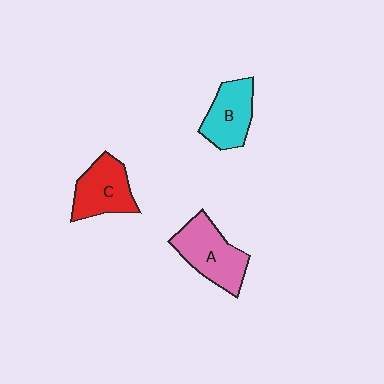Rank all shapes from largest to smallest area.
From largest to smallest: A (pink), C (red), B (cyan).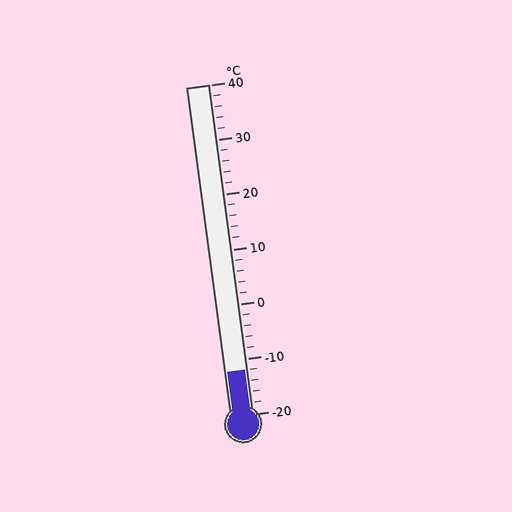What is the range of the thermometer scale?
The thermometer scale ranges from -20°C to 40°C.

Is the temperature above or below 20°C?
The temperature is below 20°C.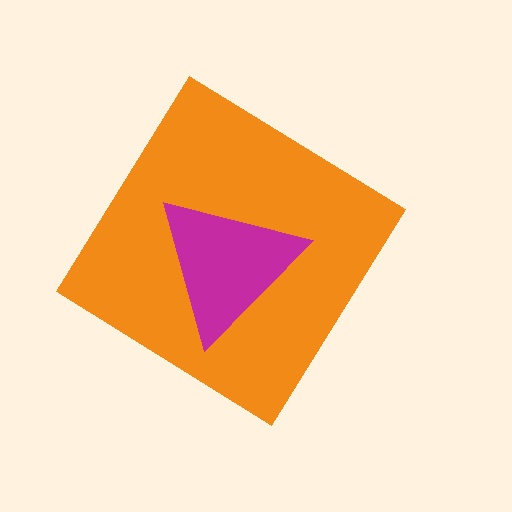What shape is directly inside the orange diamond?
The magenta triangle.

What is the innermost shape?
The magenta triangle.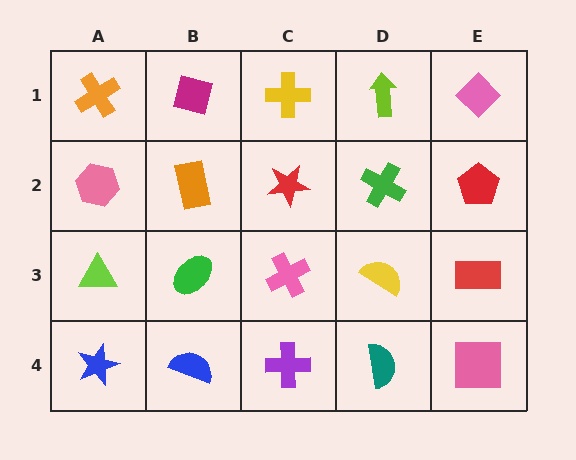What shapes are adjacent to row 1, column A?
A pink hexagon (row 2, column A), a magenta square (row 1, column B).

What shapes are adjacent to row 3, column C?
A red star (row 2, column C), a purple cross (row 4, column C), a green ellipse (row 3, column B), a yellow semicircle (row 3, column D).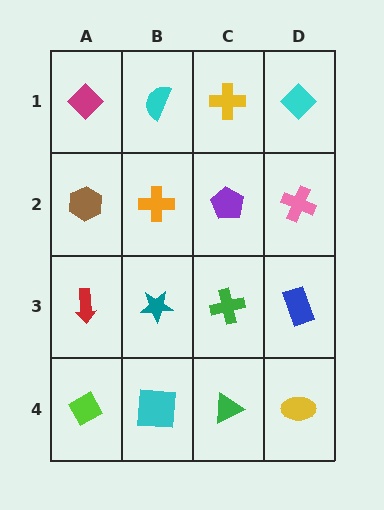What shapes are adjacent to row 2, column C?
A yellow cross (row 1, column C), a green cross (row 3, column C), an orange cross (row 2, column B), a pink cross (row 2, column D).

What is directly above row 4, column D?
A blue rectangle.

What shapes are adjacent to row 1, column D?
A pink cross (row 2, column D), a yellow cross (row 1, column C).